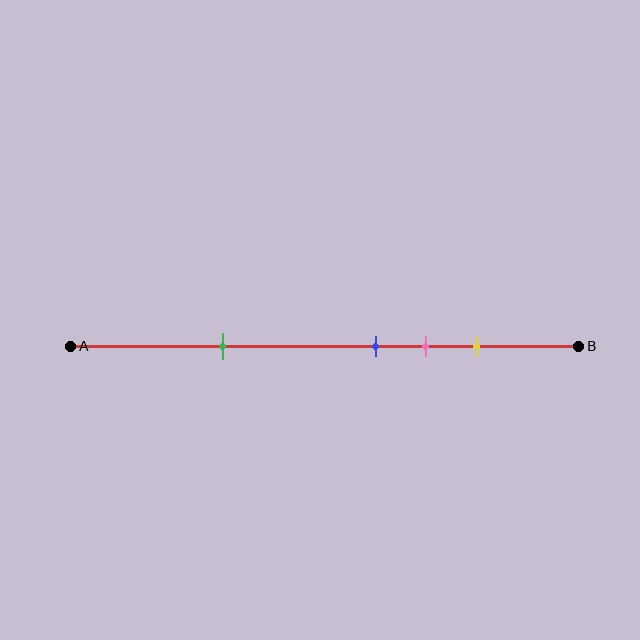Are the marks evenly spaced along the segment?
No, the marks are not evenly spaced.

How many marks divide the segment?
There are 4 marks dividing the segment.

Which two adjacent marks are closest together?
The blue and pink marks are the closest adjacent pair.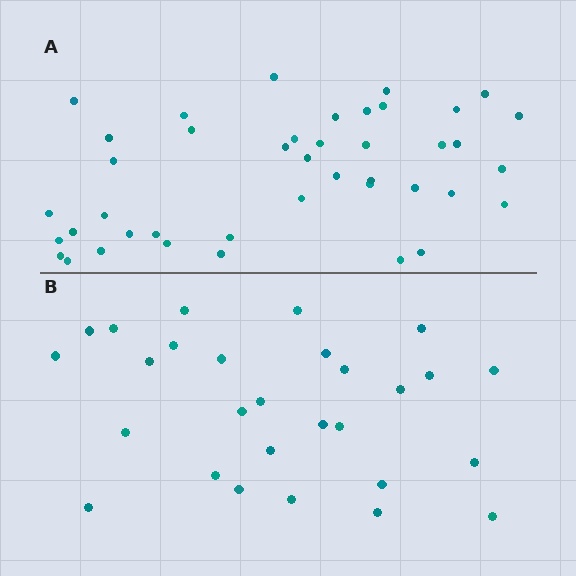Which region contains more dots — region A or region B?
Region A (the top region) has more dots.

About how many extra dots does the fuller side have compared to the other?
Region A has approximately 15 more dots than region B.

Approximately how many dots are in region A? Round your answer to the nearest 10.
About 40 dots. (The exact count is 42, which rounds to 40.)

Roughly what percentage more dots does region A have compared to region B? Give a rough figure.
About 50% more.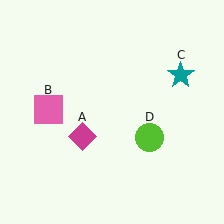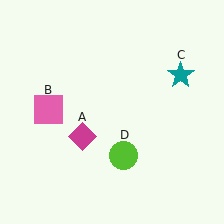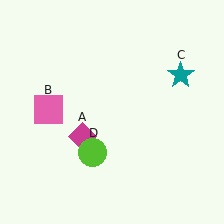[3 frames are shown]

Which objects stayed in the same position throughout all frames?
Magenta diamond (object A) and pink square (object B) and teal star (object C) remained stationary.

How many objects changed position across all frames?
1 object changed position: lime circle (object D).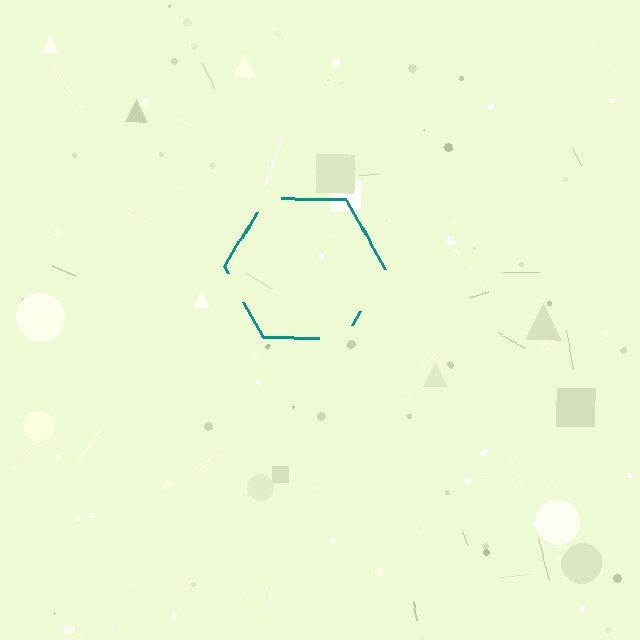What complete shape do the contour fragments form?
The contour fragments form a hexagon.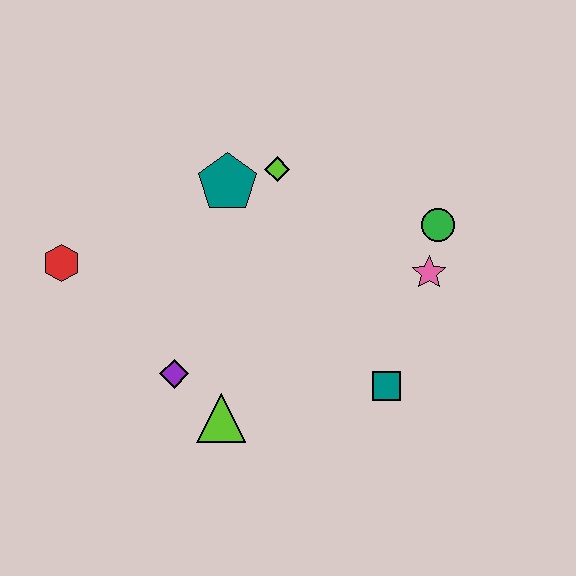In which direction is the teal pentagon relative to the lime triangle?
The teal pentagon is above the lime triangle.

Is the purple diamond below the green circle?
Yes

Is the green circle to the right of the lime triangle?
Yes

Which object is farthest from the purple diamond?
The green circle is farthest from the purple diamond.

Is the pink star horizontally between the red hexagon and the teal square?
No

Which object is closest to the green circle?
The pink star is closest to the green circle.